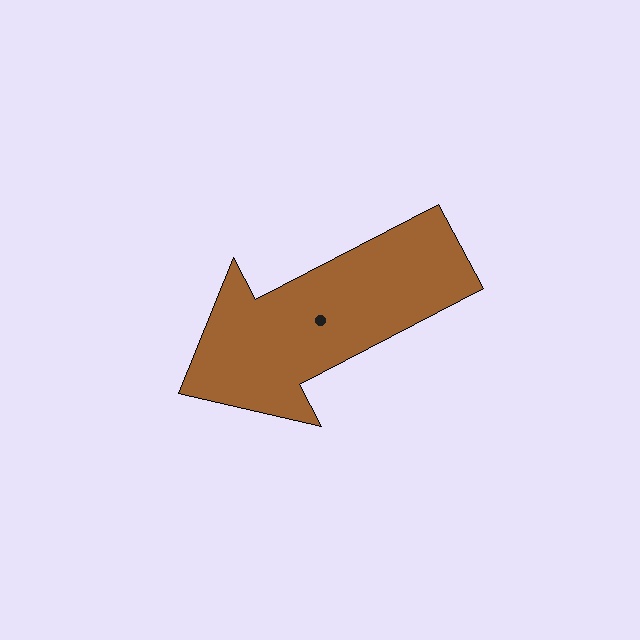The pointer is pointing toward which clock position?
Roughly 8 o'clock.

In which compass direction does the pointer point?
Southwest.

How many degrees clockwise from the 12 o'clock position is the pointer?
Approximately 242 degrees.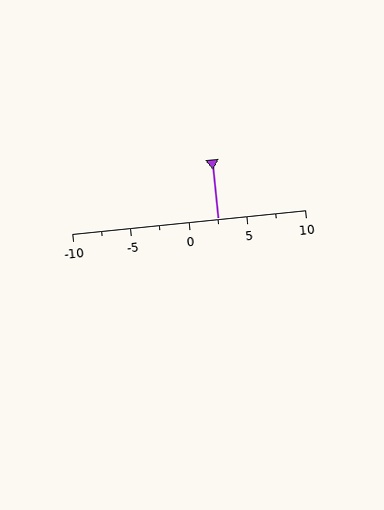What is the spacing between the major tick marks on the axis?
The major ticks are spaced 5 apart.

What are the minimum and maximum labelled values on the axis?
The axis runs from -10 to 10.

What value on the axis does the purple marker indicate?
The marker indicates approximately 2.5.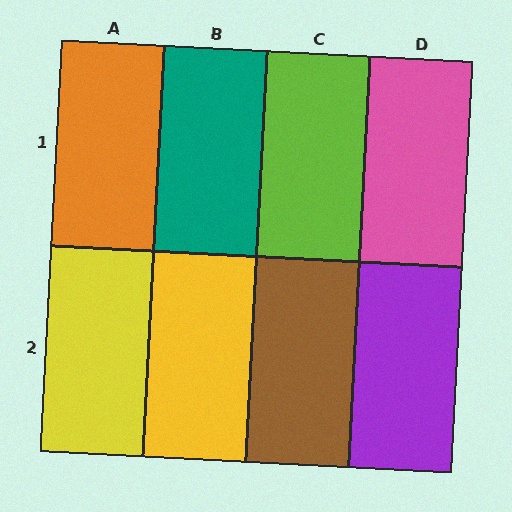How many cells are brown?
1 cell is brown.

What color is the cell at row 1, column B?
Teal.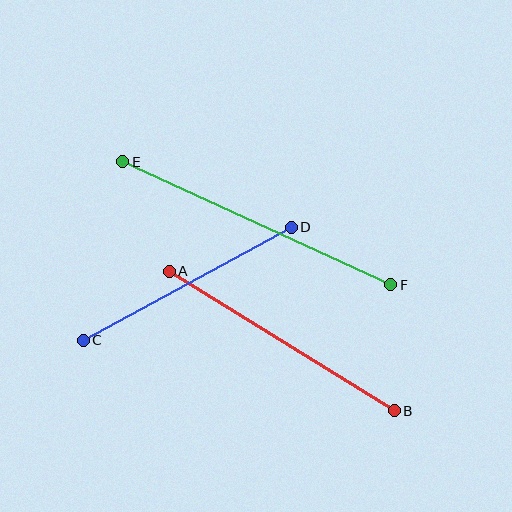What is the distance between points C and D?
The distance is approximately 237 pixels.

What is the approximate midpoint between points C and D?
The midpoint is at approximately (187, 284) pixels.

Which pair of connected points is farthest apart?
Points E and F are farthest apart.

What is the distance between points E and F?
The distance is approximately 295 pixels.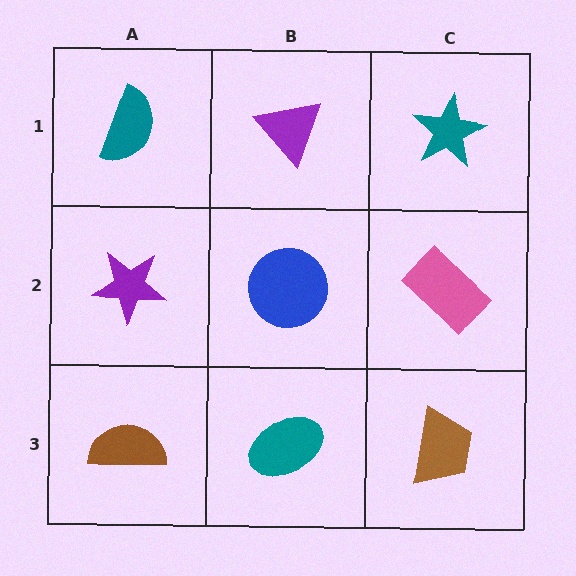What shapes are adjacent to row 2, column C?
A teal star (row 1, column C), a brown trapezoid (row 3, column C), a blue circle (row 2, column B).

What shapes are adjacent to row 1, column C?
A pink rectangle (row 2, column C), a purple triangle (row 1, column B).